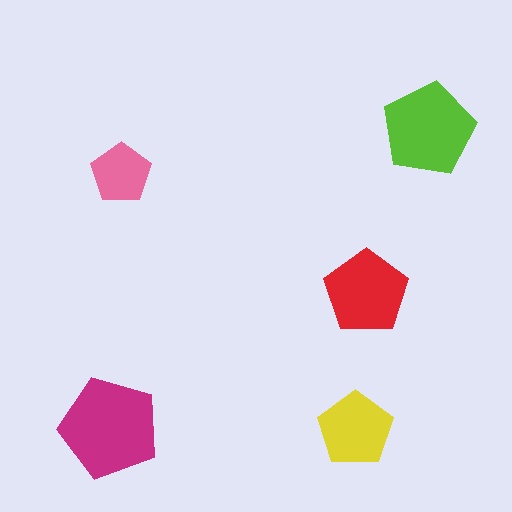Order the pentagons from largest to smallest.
the magenta one, the lime one, the red one, the yellow one, the pink one.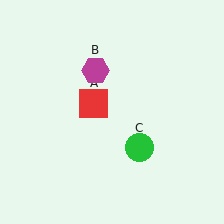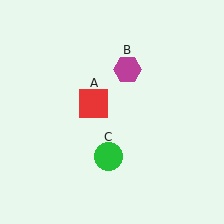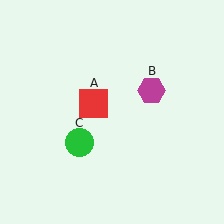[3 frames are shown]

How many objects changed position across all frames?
2 objects changed position: magenta hexagon (object B), green circle (object C).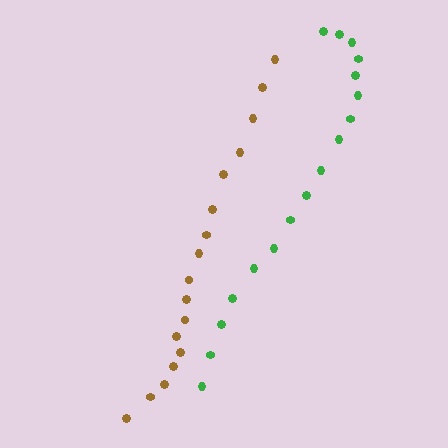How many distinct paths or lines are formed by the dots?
There are 2 distinct paths.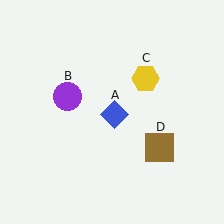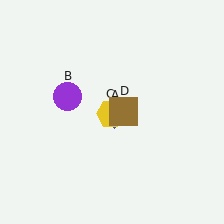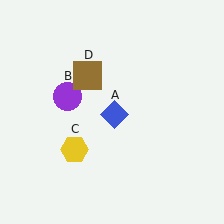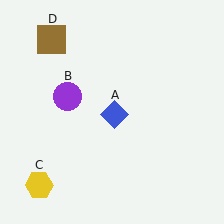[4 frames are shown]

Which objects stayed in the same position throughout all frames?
Blue diamond (object A) and purple circle (object B) remained stationary.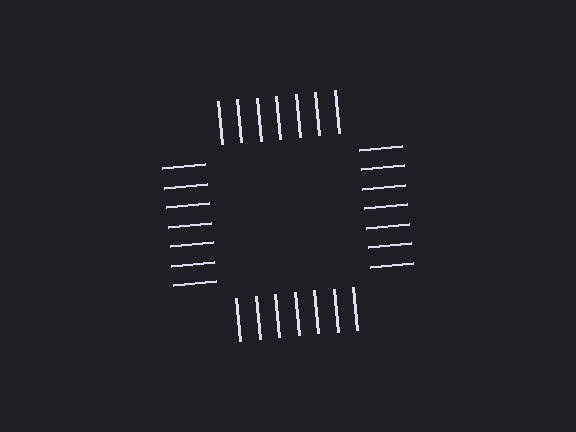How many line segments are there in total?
28 — 7 along each of the 4 edges.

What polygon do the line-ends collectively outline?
An illusory square — the line segments terminate on its edges but no continuous stroke is drawn.